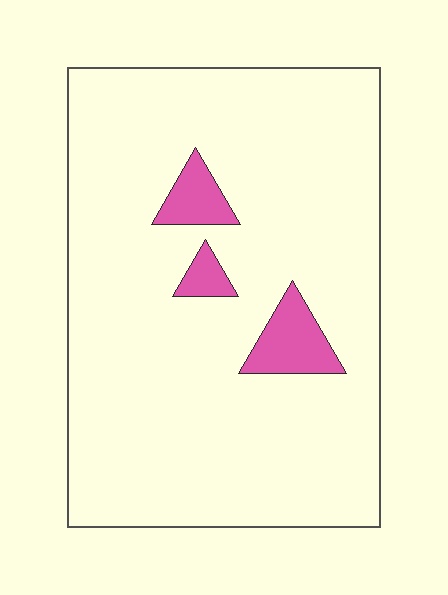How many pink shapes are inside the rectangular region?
3.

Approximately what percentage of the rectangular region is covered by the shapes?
Approximately 5%.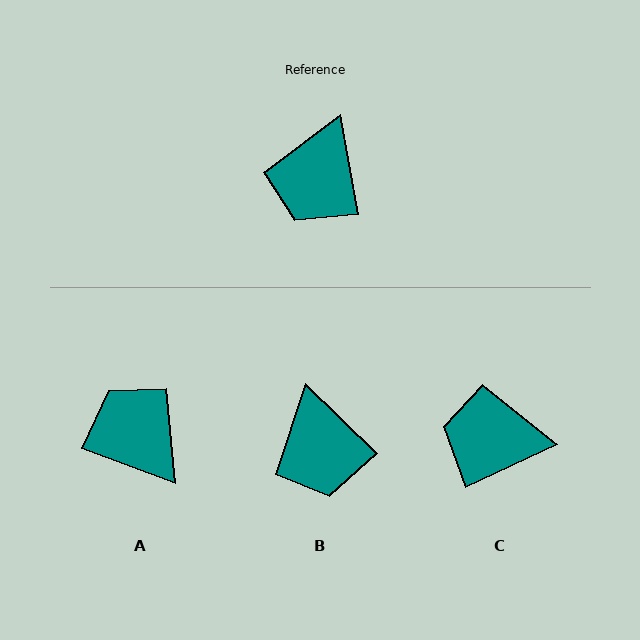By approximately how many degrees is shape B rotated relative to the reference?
Approximately 35 degrees counter-clockwise.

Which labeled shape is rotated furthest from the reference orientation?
A, about 121 degrees away.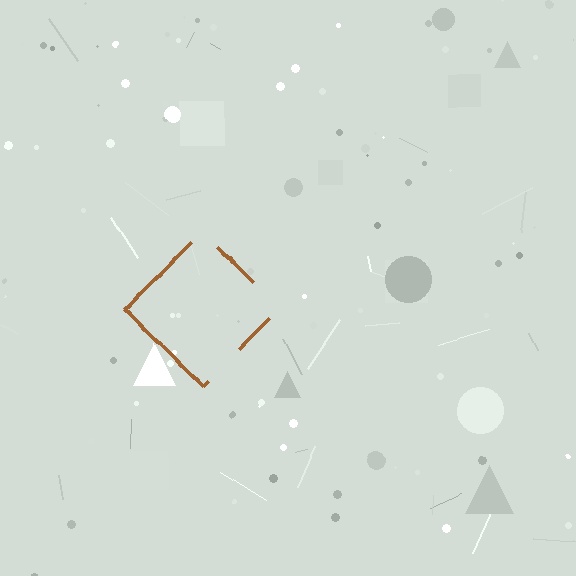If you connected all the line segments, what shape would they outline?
They would outline a diamond.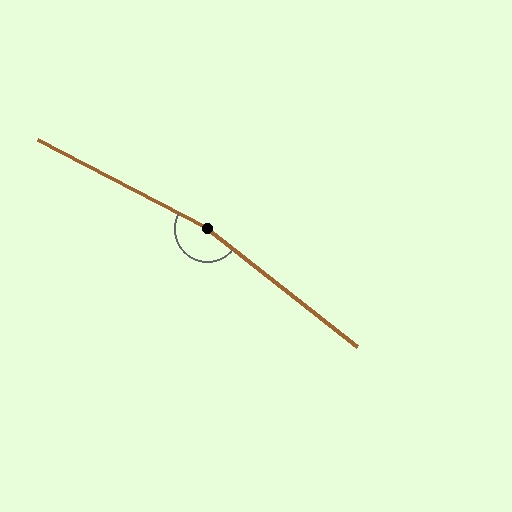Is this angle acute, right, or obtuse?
It is obtuse.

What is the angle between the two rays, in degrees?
Approximately 169 degrees.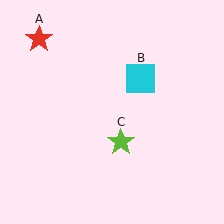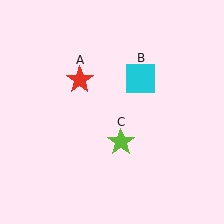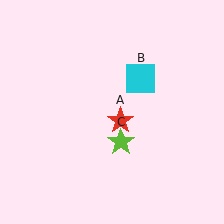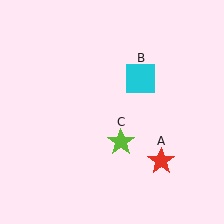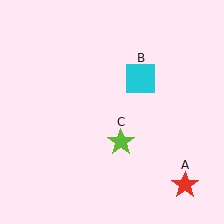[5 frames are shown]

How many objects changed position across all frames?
1 object changed position: red star (object A).